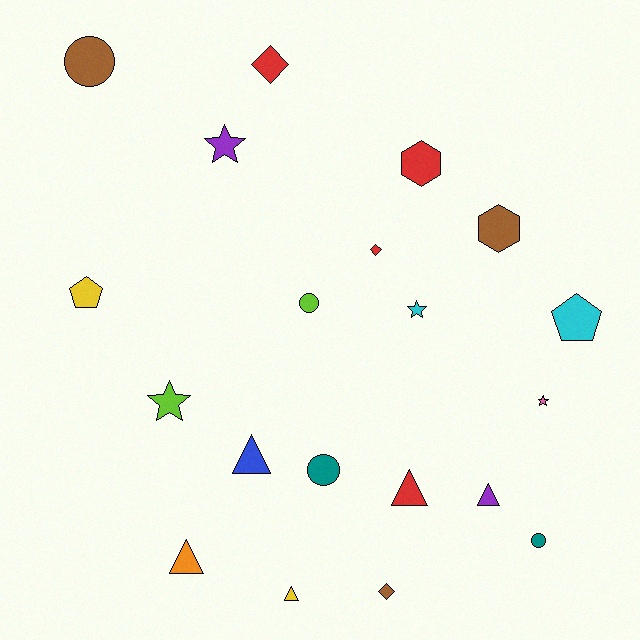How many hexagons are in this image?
There are 2 hexagons.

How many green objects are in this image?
There are no green objects.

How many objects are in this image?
There are 20 objects.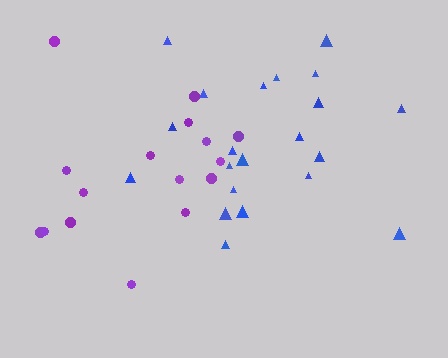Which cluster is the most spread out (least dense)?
Purple.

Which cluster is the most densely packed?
Blue.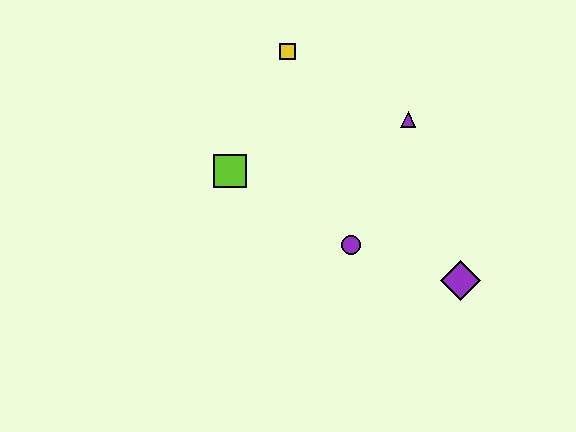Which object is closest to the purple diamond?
The purple circle is closest to the purple diamond.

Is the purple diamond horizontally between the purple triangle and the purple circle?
No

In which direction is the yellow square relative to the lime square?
The yellow square is above the lime square.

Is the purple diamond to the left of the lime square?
No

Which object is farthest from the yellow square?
The purple diamond is farthest from the yellow square.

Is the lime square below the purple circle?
No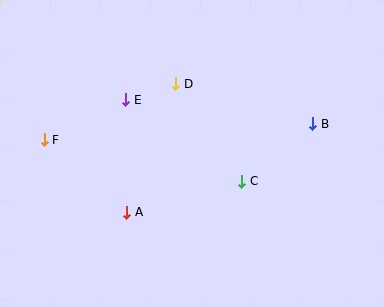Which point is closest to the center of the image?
Point C at (242, 181) is closest to the center.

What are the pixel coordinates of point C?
Point C is at (242, 181).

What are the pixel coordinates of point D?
Point D is at (176, 84).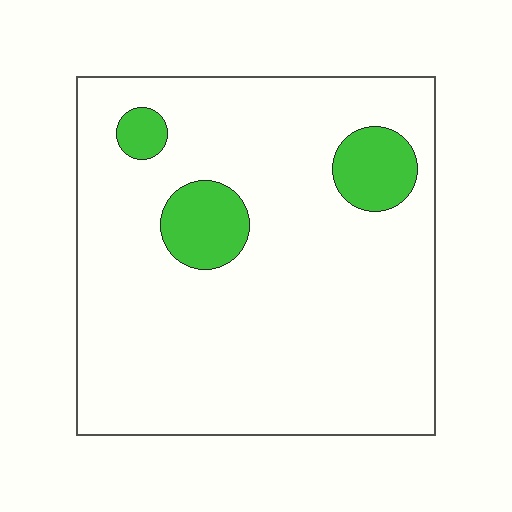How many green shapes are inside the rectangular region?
3.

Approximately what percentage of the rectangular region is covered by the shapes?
Approximately 10%.